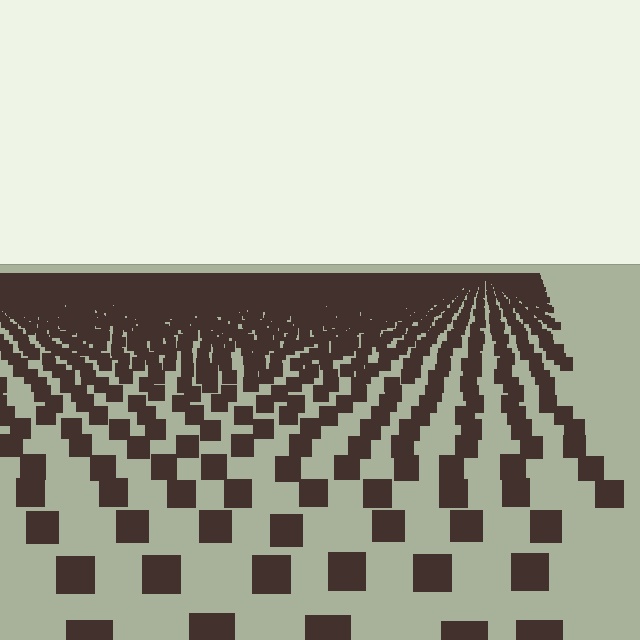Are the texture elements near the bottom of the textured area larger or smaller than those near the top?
Larger. Near the bottom, elements are closer to the viewer and appear at a bigger on-screen size.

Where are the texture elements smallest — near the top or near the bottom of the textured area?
Near the top.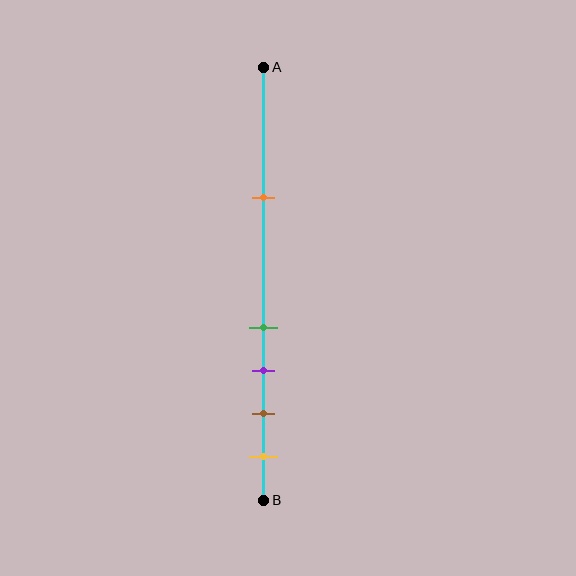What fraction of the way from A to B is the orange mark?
The orange mark is approximately 30% (0.3) of the way from A to B.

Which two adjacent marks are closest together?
The green and purple marks are the closest adjacent pair.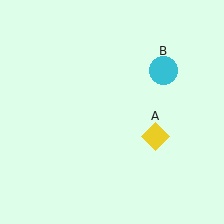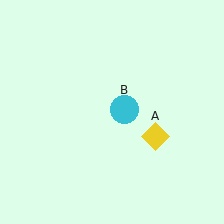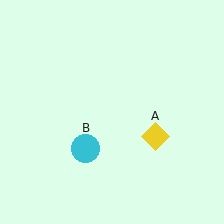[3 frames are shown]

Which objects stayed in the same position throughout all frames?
Yellow diamond (object A) remained stationary.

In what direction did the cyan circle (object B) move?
The cyan circle (object B) moved down and to the left.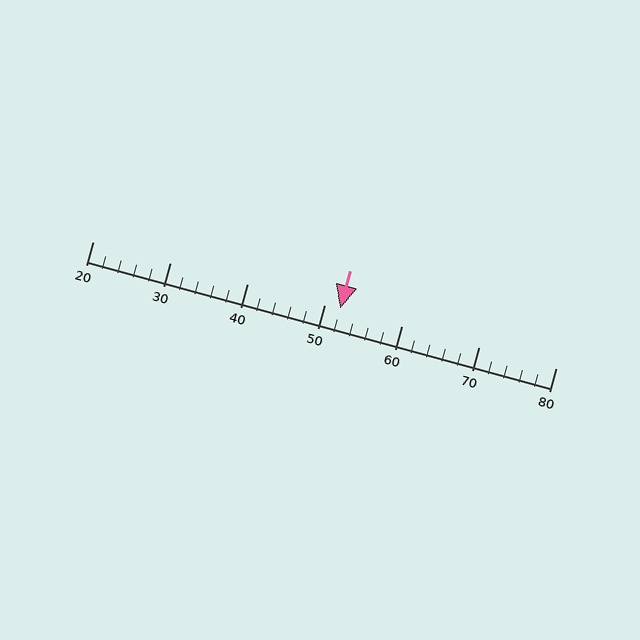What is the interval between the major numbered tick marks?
The major tick marks are spaced 10 units apart.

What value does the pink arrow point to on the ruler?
The pink arrow points to approximately 52.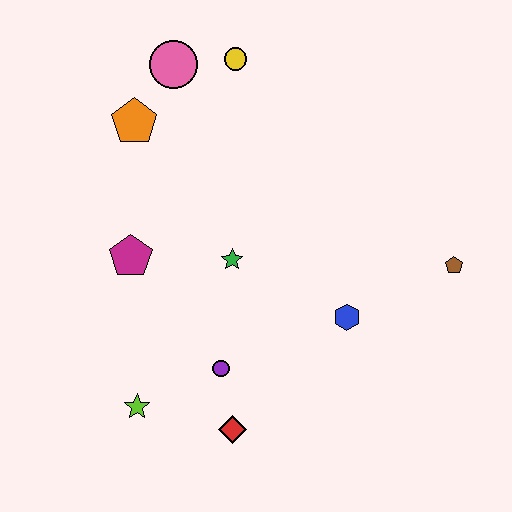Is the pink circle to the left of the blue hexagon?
Yes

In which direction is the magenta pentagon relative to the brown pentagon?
The magenta pentagon is to the left of the brown pentagon.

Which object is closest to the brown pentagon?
The blue hexagon is closest to the brown pentagon.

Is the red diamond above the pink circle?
No